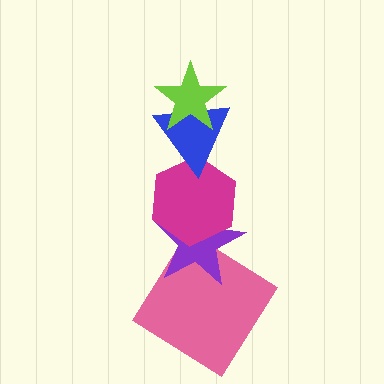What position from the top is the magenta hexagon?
The magenta hexagon is 3rd from the top.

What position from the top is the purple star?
The purple star is 4th from the top.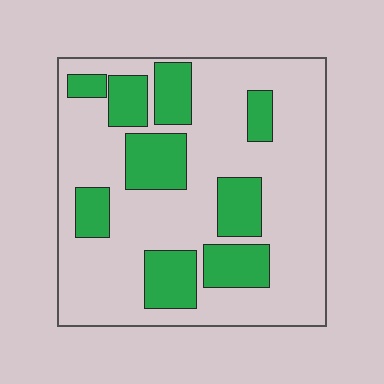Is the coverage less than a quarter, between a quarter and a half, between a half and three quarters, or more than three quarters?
Between a quarter and a half.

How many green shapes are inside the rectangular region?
9.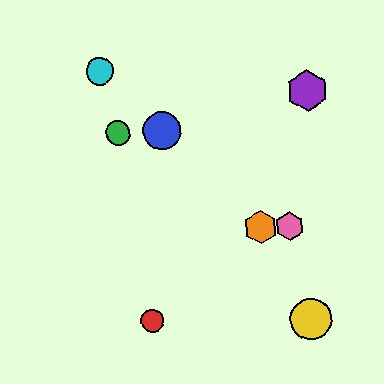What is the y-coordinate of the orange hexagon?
The orange hexagon is at y≈227.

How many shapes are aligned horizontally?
2 shapes (the orange hexagon, the pink hexagon) are aligned horizontally.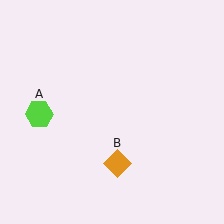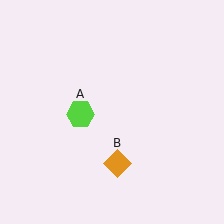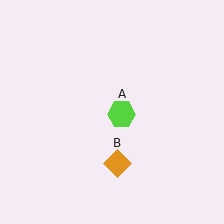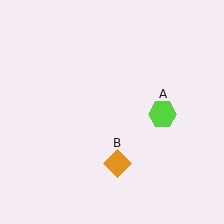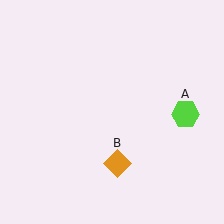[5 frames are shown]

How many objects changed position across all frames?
1 object changed position: lime hexagon (object A).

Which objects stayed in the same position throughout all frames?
Orange diamond (object B) remained stationary.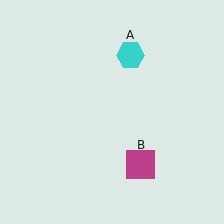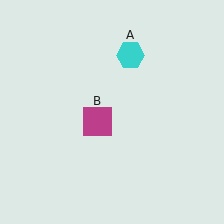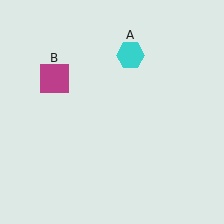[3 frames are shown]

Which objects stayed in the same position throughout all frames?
Cyan hexagon (object A) remained stationary.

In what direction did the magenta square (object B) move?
The magenta square (object B) moved up and to the left.